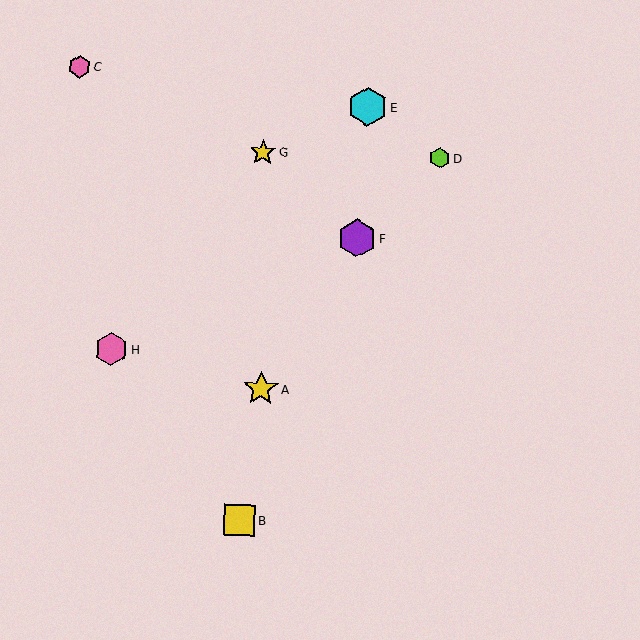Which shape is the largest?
The cyan hexagon (labeled E) is the largest.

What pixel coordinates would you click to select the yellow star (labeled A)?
Click at (261, 389) to select the yellow star A.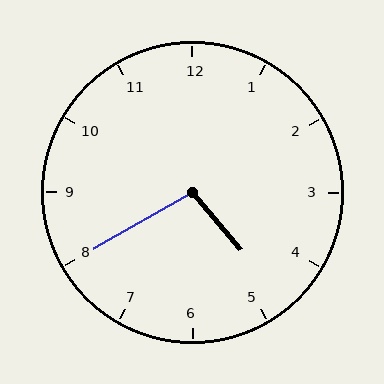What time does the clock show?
4:40.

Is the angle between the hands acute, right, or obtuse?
It is obtuse.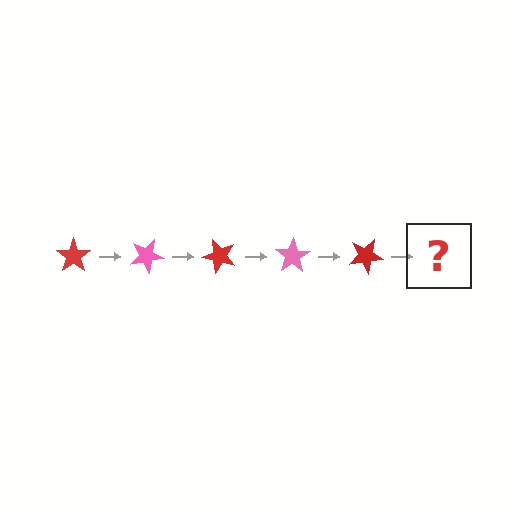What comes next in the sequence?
The next element should be a pink star, rotated 125 degrees from the start.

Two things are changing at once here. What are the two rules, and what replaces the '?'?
The two rules are that it rotates 25 degrees each step and the color cycles through red and pink. The '?' should be a pink star, rotated 125 degrees from the start.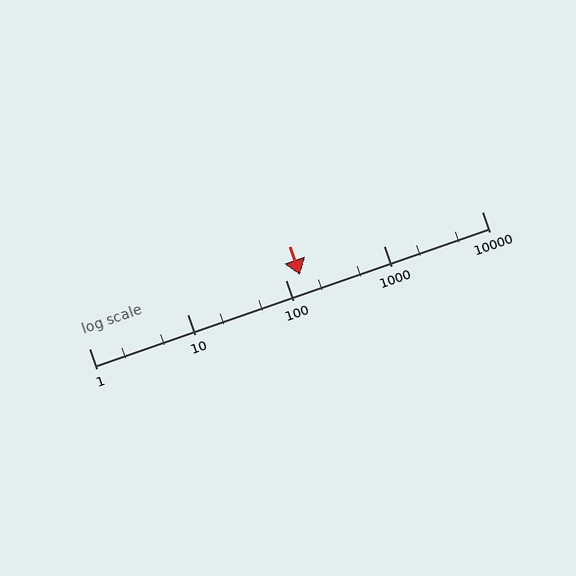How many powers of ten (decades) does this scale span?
The scale spans 4 decades, from 1 to 10000.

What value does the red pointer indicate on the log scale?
The pointer indicates approximately 140.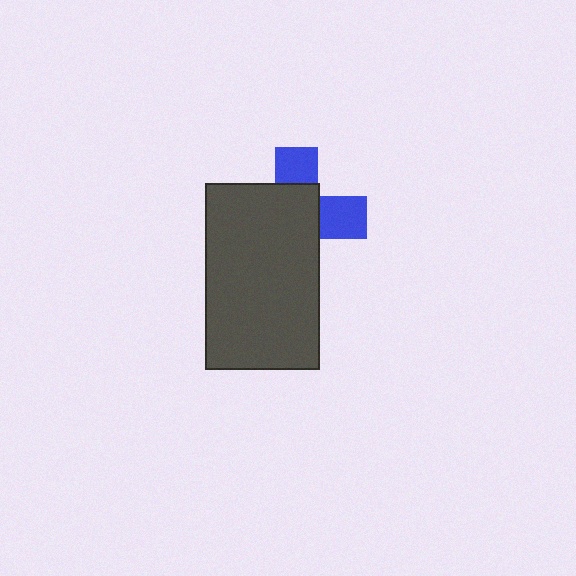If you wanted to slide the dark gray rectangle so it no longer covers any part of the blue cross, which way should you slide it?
Slide it toward the lower-left — that is the most direct way to separate the two shapes.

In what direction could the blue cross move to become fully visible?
The blue cross could move toward the upper-right. That would shift it out from behind the dark gray rectangle entirely.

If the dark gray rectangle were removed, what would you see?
You would see the complete blue cross.